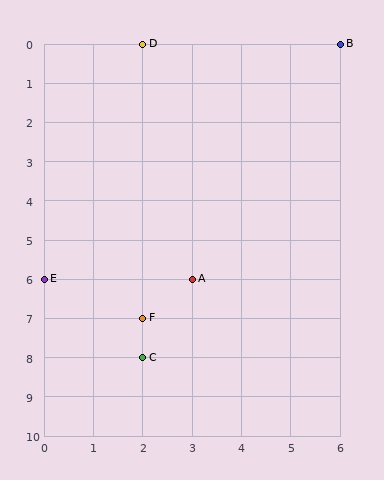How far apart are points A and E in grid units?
Points A and E are 3 columns apart.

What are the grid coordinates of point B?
Point B is at grid coordinates (6, 0).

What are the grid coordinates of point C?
Point C is at grid coordinates (2, 8).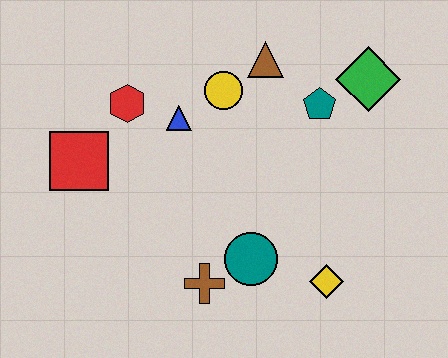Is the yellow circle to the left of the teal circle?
Yes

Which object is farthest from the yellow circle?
The yellow diamond is farthest from the yellow circle.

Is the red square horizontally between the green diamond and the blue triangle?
No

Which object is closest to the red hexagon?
The blue triangle is closest to the red hexagon.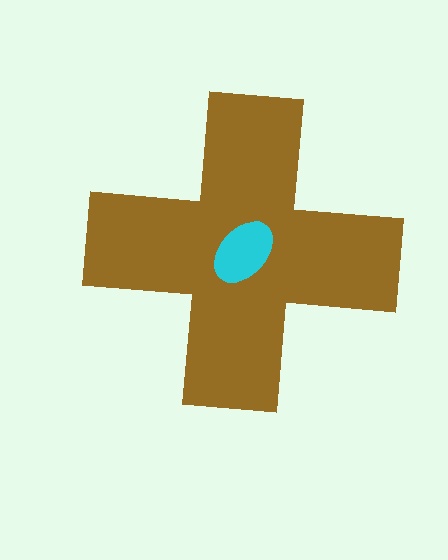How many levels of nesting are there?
2.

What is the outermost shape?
The brown cross.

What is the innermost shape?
The cyan ellipse.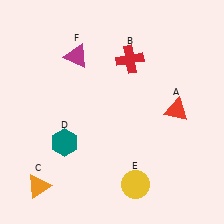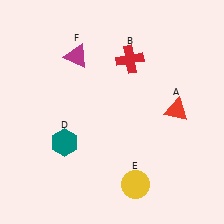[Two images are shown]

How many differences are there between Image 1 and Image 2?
There is 1 difference between the two images.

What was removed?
The orange triangle (C) was removed in Image 2.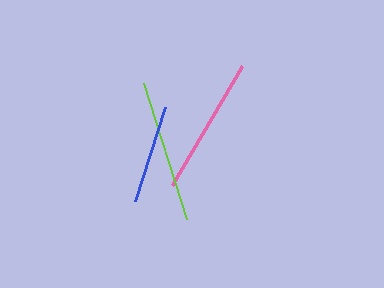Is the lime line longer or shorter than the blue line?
The lime line is longer than the blue line.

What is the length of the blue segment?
The blue segment is approximately 99 pixels long.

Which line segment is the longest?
The lime line is the longest at approximately 143 pixels.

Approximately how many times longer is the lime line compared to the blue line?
The lime line is approximately 1.4 times the length of the blue line.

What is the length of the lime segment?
The lime segment is approximately 143 pixels long.